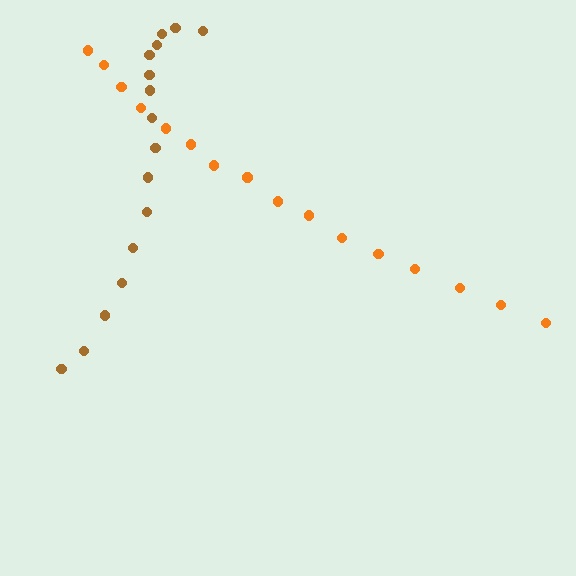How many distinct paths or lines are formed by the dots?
There are 2 distinct paths.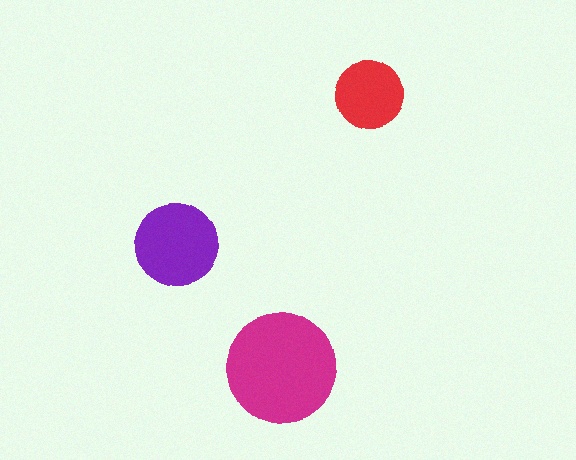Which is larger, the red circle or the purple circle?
The purple one.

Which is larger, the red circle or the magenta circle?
The magenta one.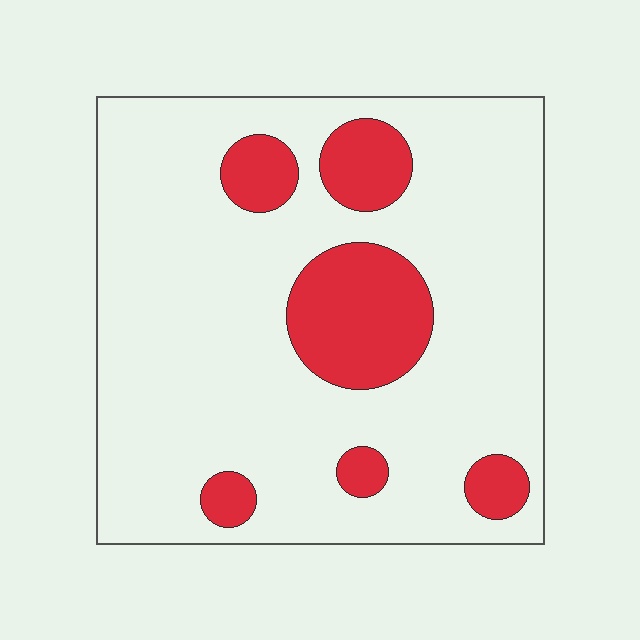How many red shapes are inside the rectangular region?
6.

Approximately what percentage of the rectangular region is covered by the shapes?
Approximately 20%.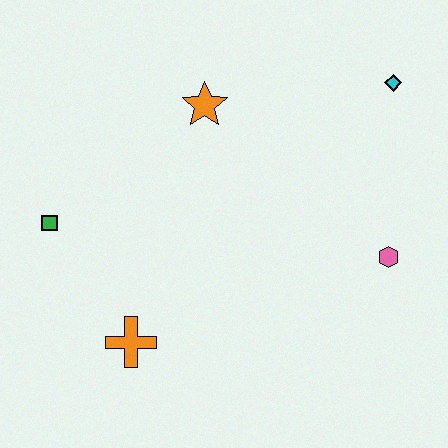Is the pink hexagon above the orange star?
No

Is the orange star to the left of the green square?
No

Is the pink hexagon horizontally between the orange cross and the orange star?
No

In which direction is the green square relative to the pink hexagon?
The green square is to the left of the pink hexagon.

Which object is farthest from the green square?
The cyan diamond is farthest from the green square.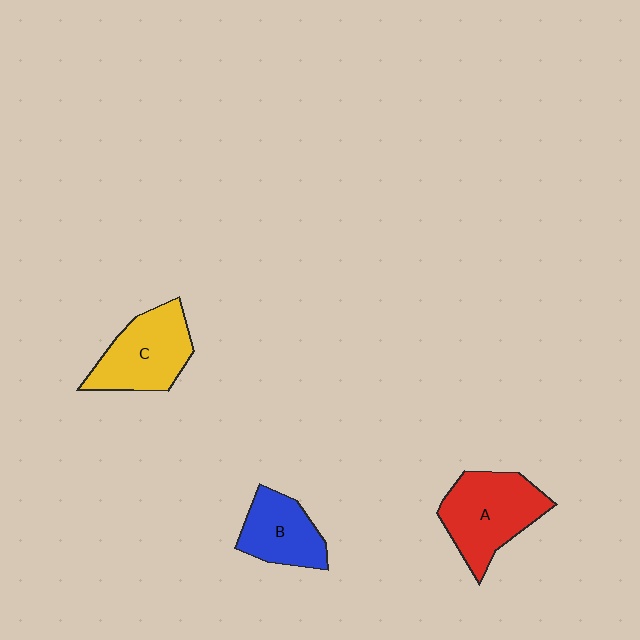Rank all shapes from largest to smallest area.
From largest to smallest: A (red), C (yellow), B (blue).